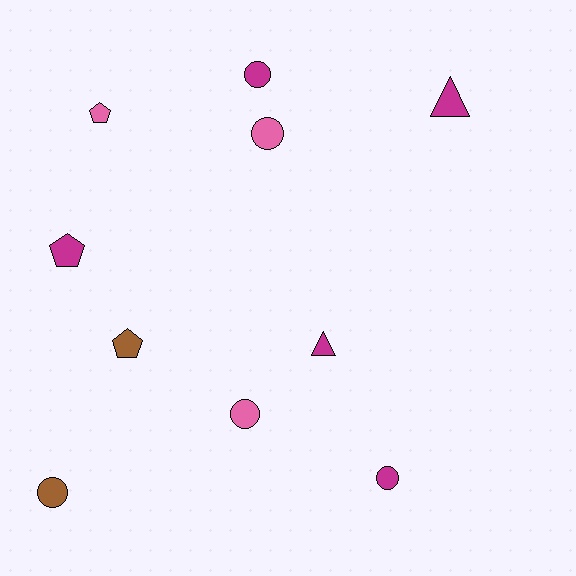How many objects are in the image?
There are 10 objects.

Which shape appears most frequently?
Circle, with 5 objects.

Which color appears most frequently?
Magenta, with 5 objects.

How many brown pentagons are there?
There is 1 brown pentagon.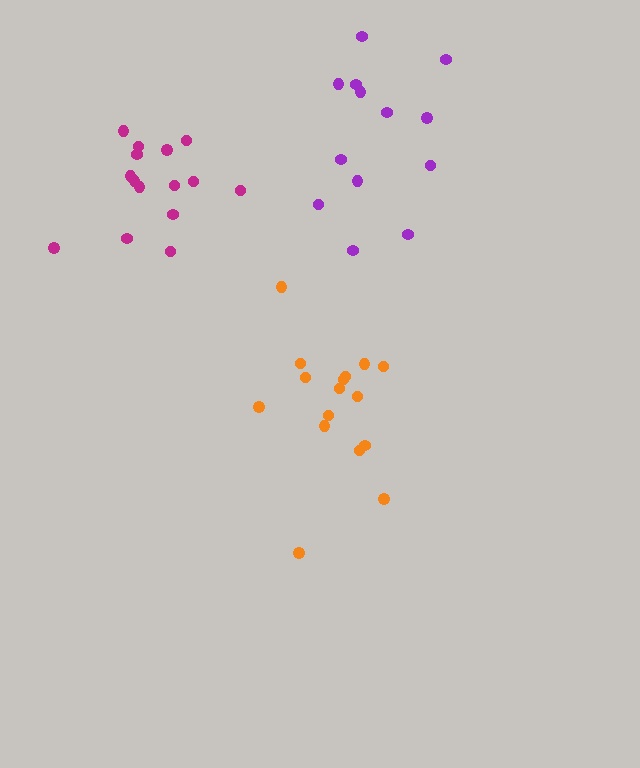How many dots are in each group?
Group 1: 16 dots, Group 2: 15 dots, Group 3: 13 dots (44 total).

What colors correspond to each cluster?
The clusters are colored: orange, magenta, purple.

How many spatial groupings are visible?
There are 3 spatial groupings.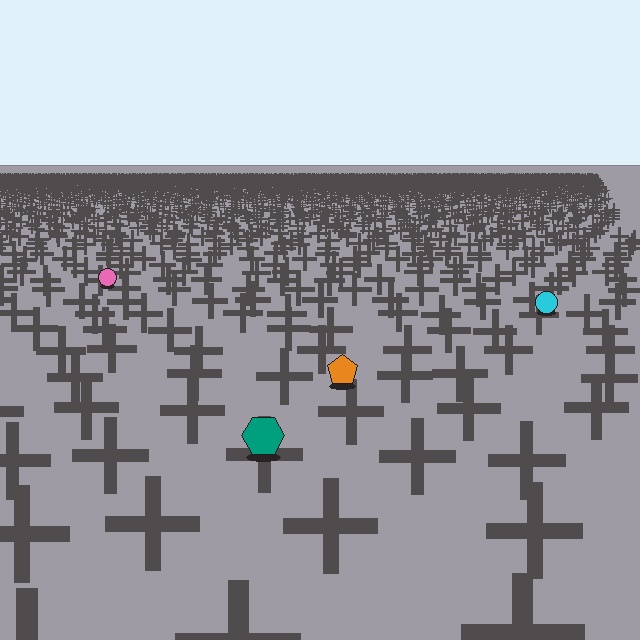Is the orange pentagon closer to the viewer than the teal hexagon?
No. The teal hexagon is closer — you can tell from the texture gradient: the ground texture is coarser near it.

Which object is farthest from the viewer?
The pink circle is farthest from the viewer. It appears smaller and the ground texture around it is denser.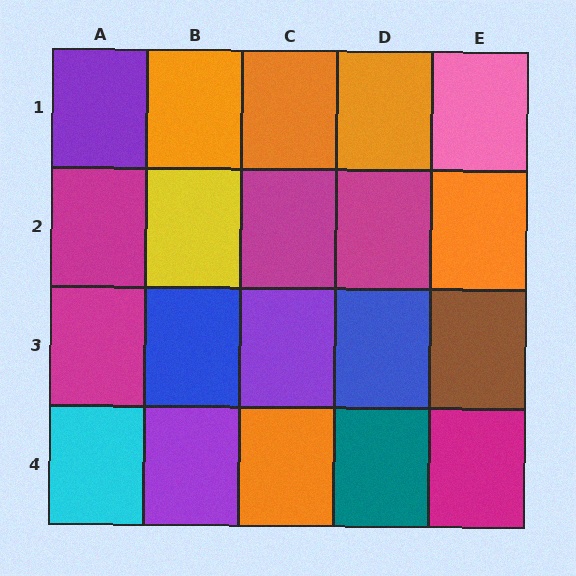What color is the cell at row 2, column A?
Magenta.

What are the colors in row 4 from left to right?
Cyan, purple, orange, teal, magenta.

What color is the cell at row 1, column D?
Orange.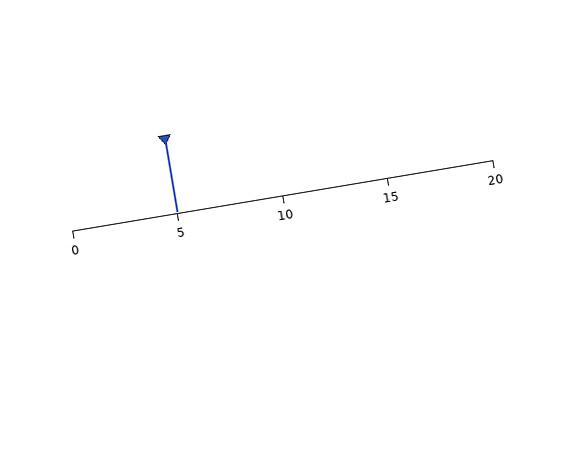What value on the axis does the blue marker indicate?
The marker indicates approximately 5.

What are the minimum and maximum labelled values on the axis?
The axis runs from 0 to 20.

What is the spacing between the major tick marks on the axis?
The major ticks are spaced 5 apart.